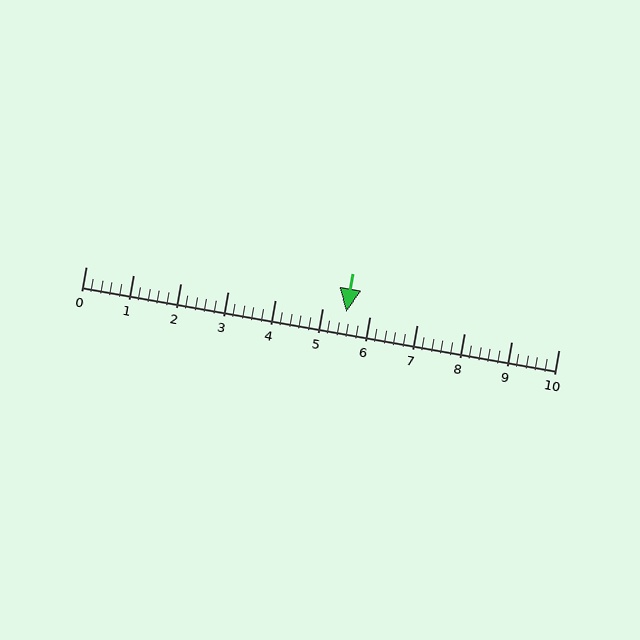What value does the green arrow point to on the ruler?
The green arrow points to approximately 5.5.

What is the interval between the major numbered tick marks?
The major tick marks are spaced 1 units apart.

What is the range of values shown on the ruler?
The ruler shows values from 0 to 10.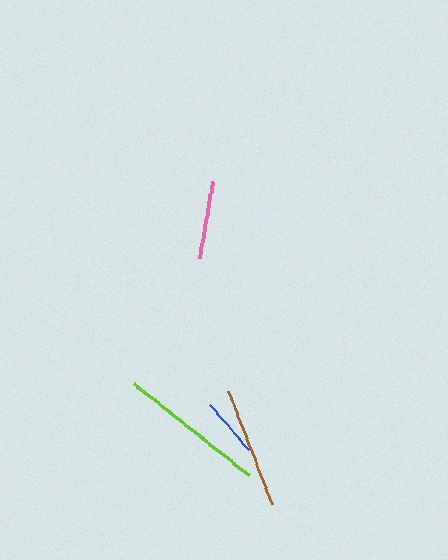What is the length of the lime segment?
The lime segment is approximately 147 pixels long.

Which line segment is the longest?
The lime line is the longest at approximately 147 pixels.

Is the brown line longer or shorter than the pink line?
The brown line is longer than the pink line.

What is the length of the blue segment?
The blue segment is approximately 60 pixels long.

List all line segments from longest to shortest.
From longest to shortest: lime, brown, pink, blue.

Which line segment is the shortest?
The blue line is the shortest at approximately 60 pixels.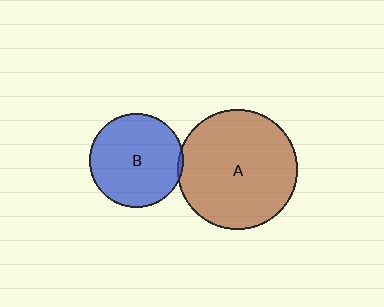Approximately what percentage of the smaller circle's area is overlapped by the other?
Approximately 5%.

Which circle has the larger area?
Circle A (brown).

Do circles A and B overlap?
Yes.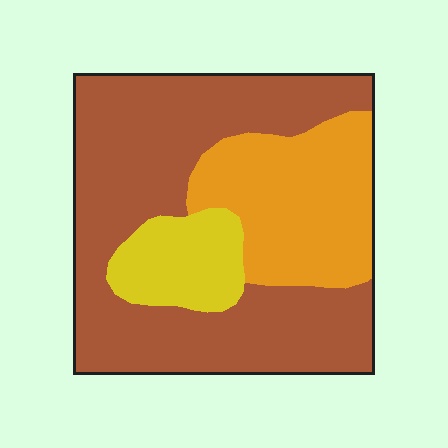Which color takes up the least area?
Yellow, at roughly 15%.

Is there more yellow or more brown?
Brown.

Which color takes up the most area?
Brown, at roughly 60%.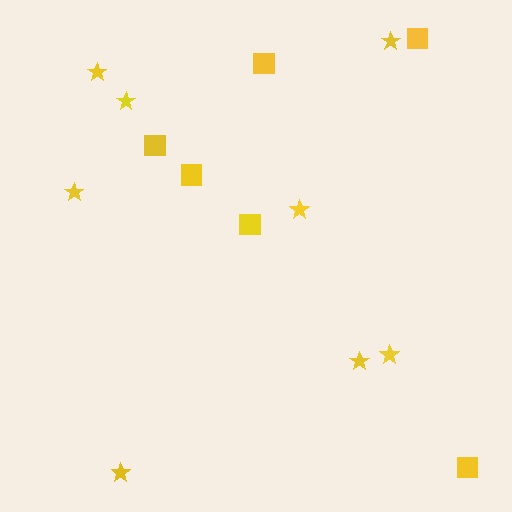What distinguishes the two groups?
There are 2 groups: one group of squares (6) and one group of stars (8).